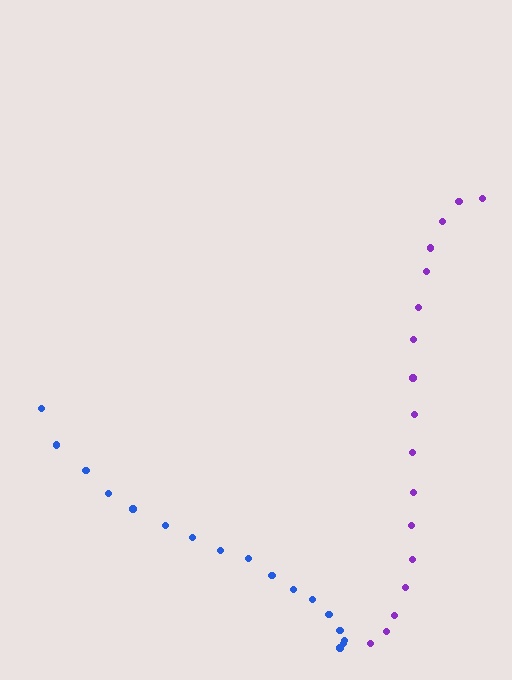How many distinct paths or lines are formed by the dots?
There are 2 distinct paths.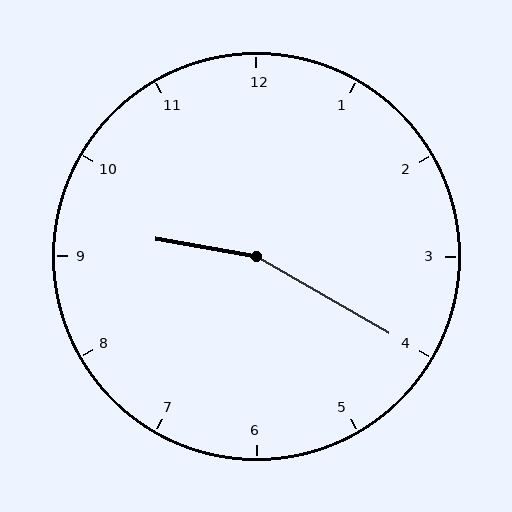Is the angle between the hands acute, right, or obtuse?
It is obtuse.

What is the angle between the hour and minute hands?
Approximately 160 degrees.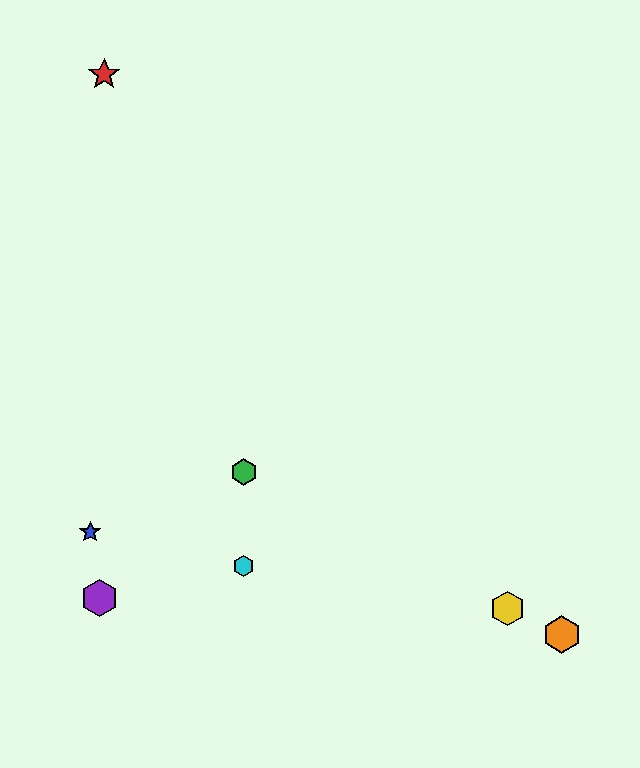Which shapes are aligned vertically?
The green hexagon, the cyan hexagon are aligned vertically.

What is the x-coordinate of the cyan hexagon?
The cyan hexagon is at x≈244.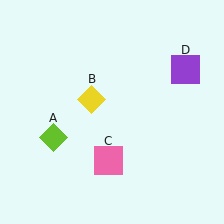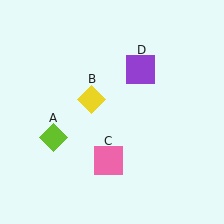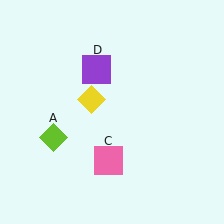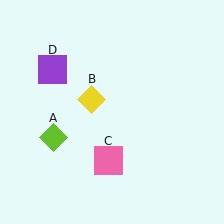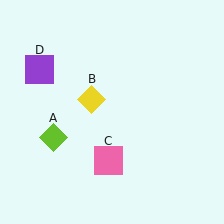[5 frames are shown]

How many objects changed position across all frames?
1 object changed position: purple square (object D).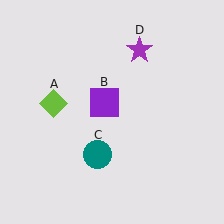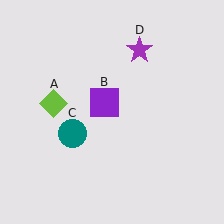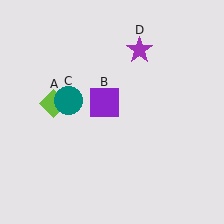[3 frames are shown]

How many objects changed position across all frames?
1 object changed position: teal circle (object C).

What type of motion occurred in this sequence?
The teal circle (object C) rotated clockwise around the center of the scene.